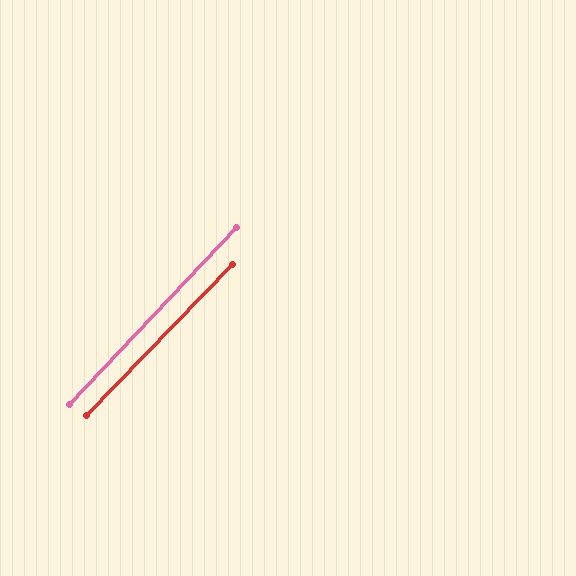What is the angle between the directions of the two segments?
Approximately 1 degree.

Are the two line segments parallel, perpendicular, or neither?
Parallel — their directions differ by only 0.7°.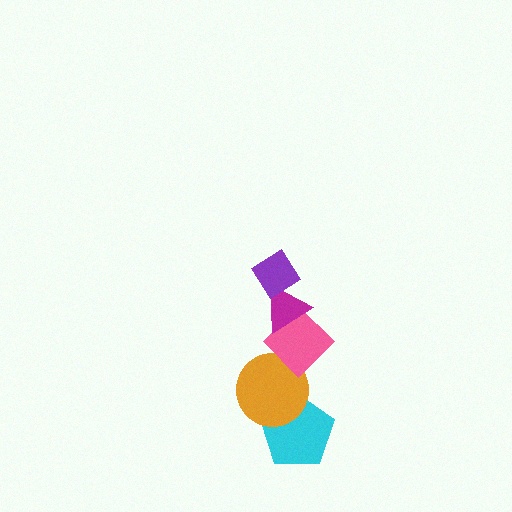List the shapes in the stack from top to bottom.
From top to bottom: the purple diamond, the magenta triangle, the pink diamond, the orange circle, the cyan pentagon.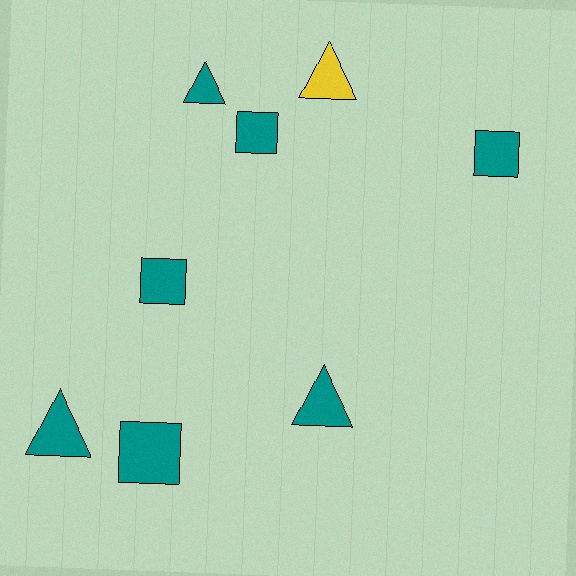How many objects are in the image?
There are 8 objects.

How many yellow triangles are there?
There is 1 yellow triangle.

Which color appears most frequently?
Teal, with 7 objects.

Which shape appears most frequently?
Square, with 4 objects.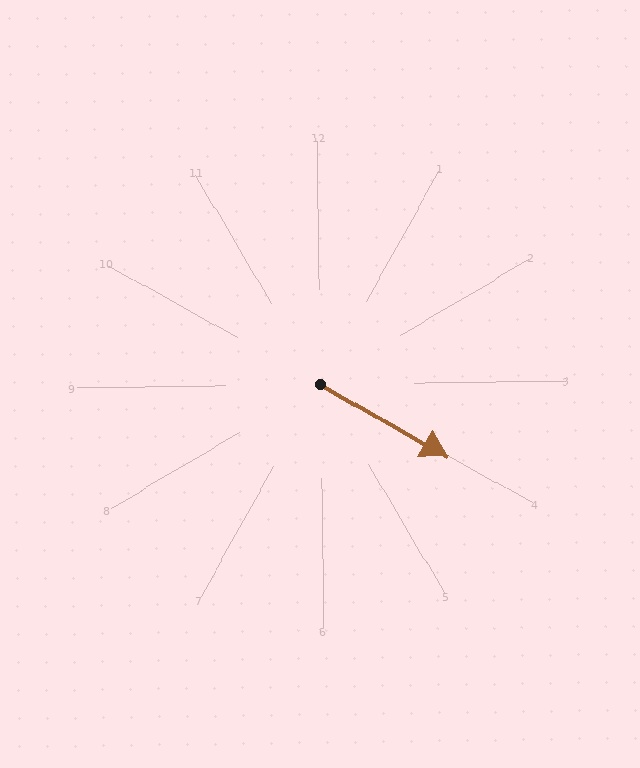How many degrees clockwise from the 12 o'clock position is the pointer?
Approximately 120 degrees.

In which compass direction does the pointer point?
Southeast.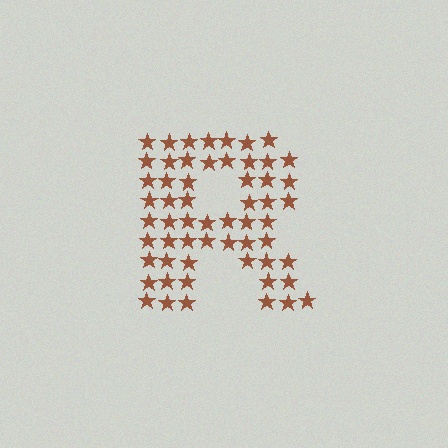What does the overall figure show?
The overall figure shows the letter R.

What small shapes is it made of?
It is made of small stars.